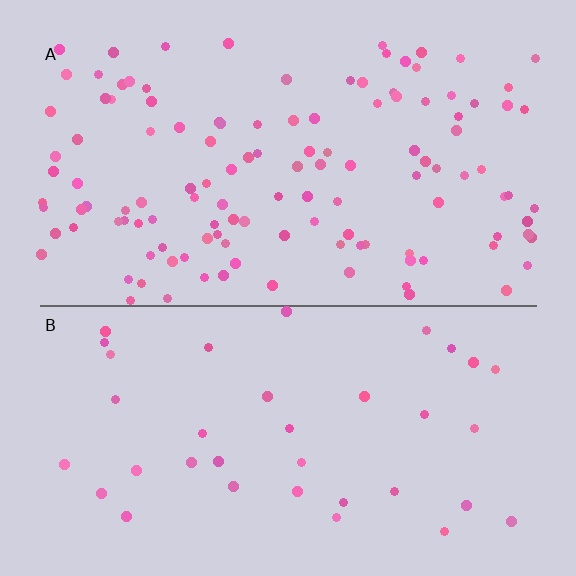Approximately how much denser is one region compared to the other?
Approximately 3.4× — region A over region B.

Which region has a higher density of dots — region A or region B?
A (the top).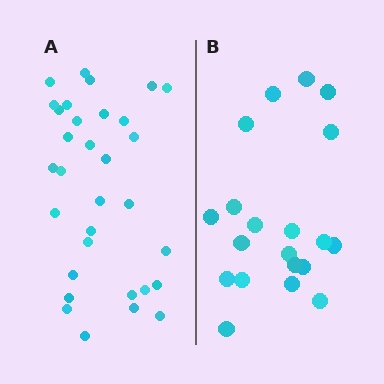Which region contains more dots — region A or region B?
Region A (the left region) has more dots.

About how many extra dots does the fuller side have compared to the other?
Region A has roughly 12 or so more dots than region B.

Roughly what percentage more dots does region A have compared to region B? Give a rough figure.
About 60% more.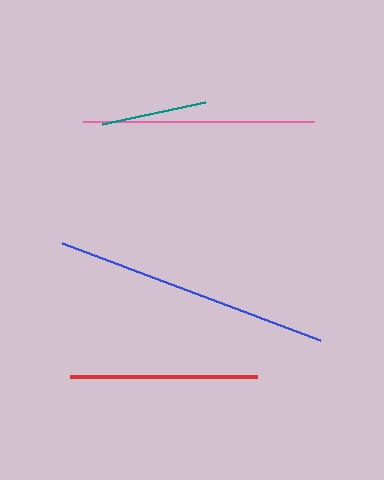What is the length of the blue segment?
The blue segment is approximately 275 pixels long.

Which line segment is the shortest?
The teal line is the shortest at approximately 105 pixels.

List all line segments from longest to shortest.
From longest to shortest: blue, pink, red, teal.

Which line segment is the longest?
The blue line is the longest at approximately 275 pixels.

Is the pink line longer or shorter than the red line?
The pink line is longer than the red line.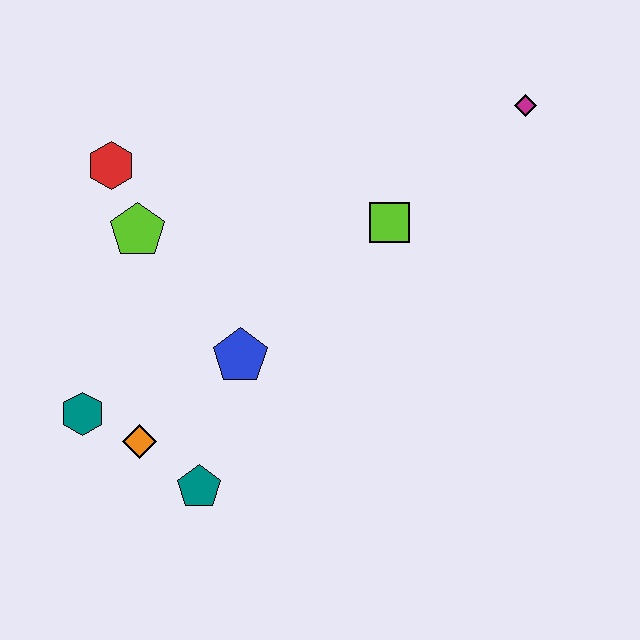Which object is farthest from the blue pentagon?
The magenta diamond is farthest from the blue pentagon.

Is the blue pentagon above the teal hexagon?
Yes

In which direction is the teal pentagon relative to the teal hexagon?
The teal pentagon is to the right of the teal hexagon.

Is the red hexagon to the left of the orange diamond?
Yes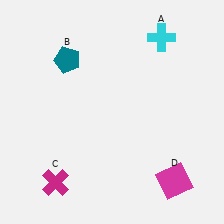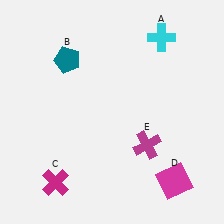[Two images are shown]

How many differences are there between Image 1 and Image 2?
There is 1 difference between the two images.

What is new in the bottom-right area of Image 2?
A magenta cross (E) was added in the bottom-right area of Image 2.